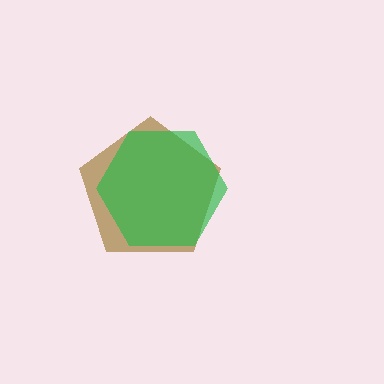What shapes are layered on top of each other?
The layered shapes are: a brown pentagon, a green hexagon.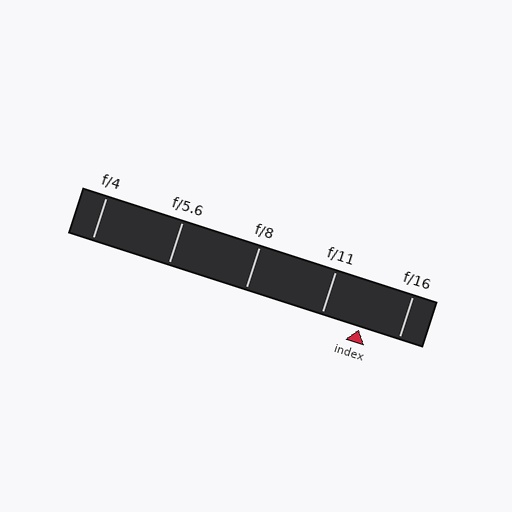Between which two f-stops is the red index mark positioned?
The index mark is between f/11 and f/16.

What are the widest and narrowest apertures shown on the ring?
The widest aperture shown is f/4 and the narrowest is f/16.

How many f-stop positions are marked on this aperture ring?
There are 5 f-stop positions marked.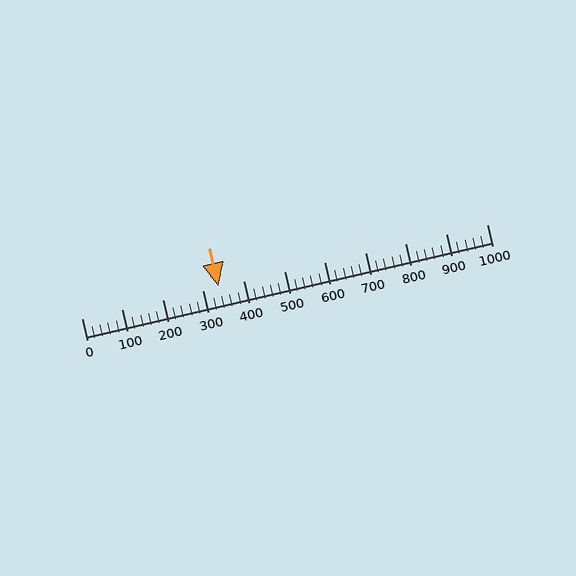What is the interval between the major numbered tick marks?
The major tick marks are spaced 100 units apart.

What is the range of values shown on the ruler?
The ruler shows values from 0 to 1000.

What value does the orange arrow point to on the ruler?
The orange arrow points to approximately 337.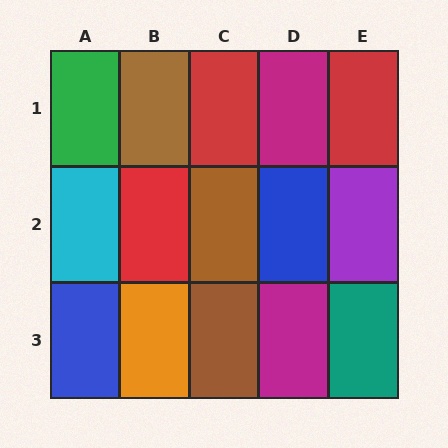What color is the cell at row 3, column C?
Brown.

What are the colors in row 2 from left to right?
Cyan, red, brown, blue, purple.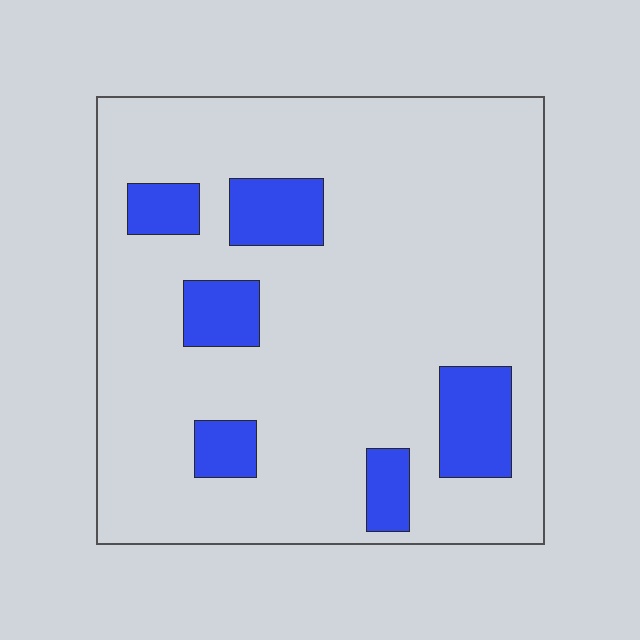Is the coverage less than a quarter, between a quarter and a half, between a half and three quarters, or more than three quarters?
Less than a quarter.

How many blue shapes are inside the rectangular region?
6.